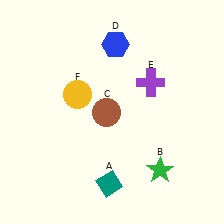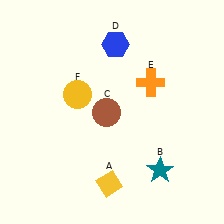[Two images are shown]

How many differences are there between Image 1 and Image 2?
There are 3 differences between the two images.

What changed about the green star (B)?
In Image 1, B is green. In Image 2, it changed to teal.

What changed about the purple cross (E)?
In Image 1, E is purple. In Image 2, it changed to orange.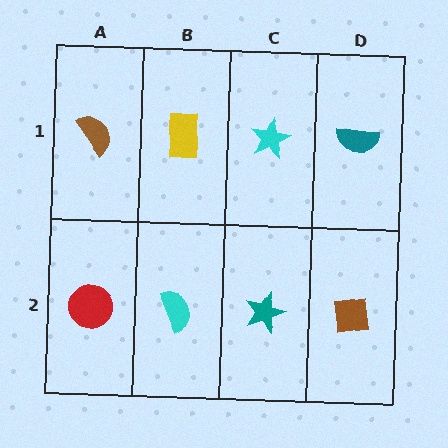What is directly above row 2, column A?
A brown semicircle.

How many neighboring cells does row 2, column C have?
3.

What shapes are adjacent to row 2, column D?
A teal semicircle (row 1, column D), a teal star (row 2, column C).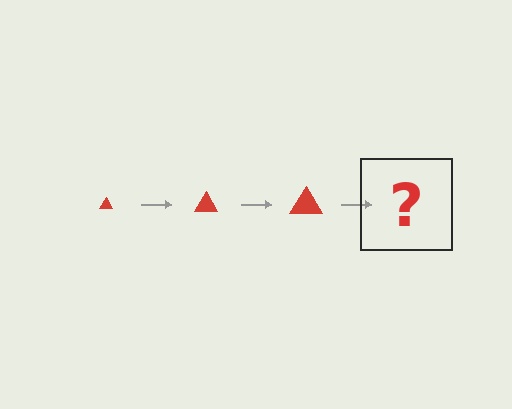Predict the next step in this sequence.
The next step is a red triangle, larger than the previous one.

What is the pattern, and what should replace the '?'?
The pattern is that the triangle gets progressively larger each step. The '?' should be a red triangle, larger than the previous one.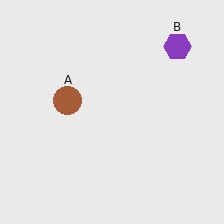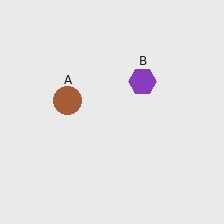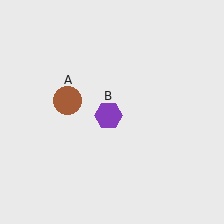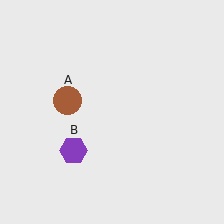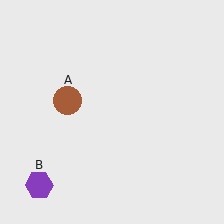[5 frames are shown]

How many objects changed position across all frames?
1 object changed position: purple hexagon (object B).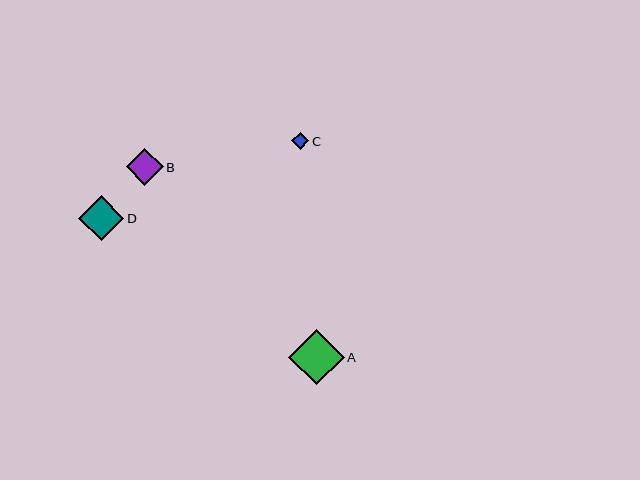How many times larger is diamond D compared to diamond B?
Diamond D is approximately 1.2 times the size of diamond B.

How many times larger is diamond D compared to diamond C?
Diamond D is approximately 2.7 times the size of diamond C.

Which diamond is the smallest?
Diamond C is the smallest with a size of approximately 17 pixels.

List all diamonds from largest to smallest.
From largest to smallest: A, D, B, C.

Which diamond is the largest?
Diamond A is the largest with a size of approximately 56 pixels.